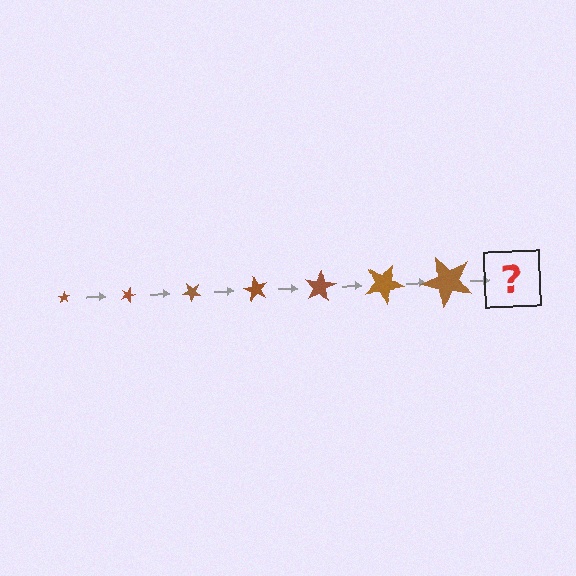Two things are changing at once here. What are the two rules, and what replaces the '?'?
The two rules are that the star grows larger each step and it rotates 20 degrees each step. The '?' should be a star, larger than the previous one and rotated 140 degrees from the start.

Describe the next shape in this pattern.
It should be a star, larger than the previous one and rotated 140 degrees from the start.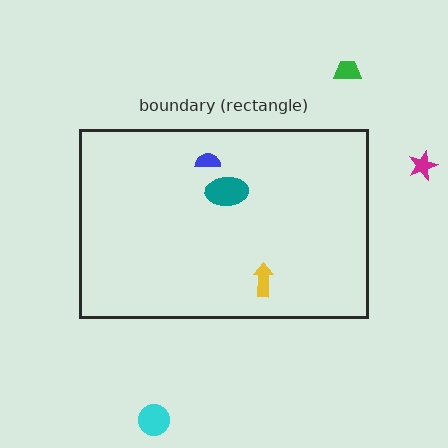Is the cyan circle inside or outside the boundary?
Outside.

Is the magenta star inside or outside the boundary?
Outside.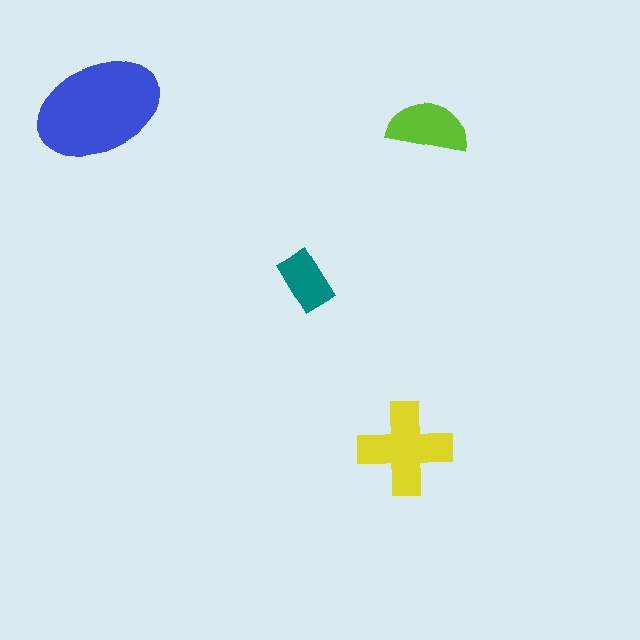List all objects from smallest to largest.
The teal rectangle, the lime semicircle, the yellow cross, the blue ellipse.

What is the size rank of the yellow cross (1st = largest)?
2nd.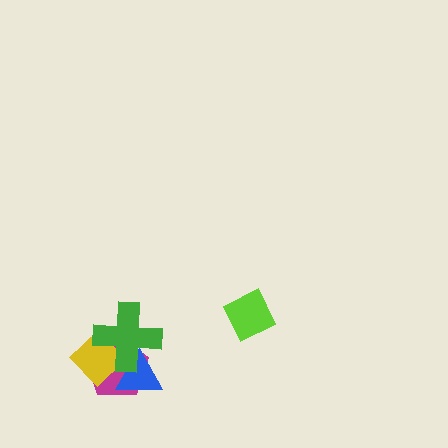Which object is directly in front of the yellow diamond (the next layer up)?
The blue triangle is directly in front of the yellow diamond.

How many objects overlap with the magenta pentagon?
3 objects overlap with the magenta pentagon.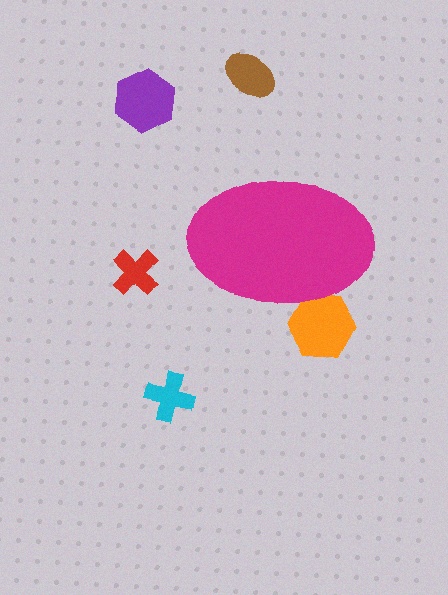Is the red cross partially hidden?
No, the red cross is fully visible.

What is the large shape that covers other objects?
A magenta ellipse.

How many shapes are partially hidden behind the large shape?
1 shape is partially hidden.